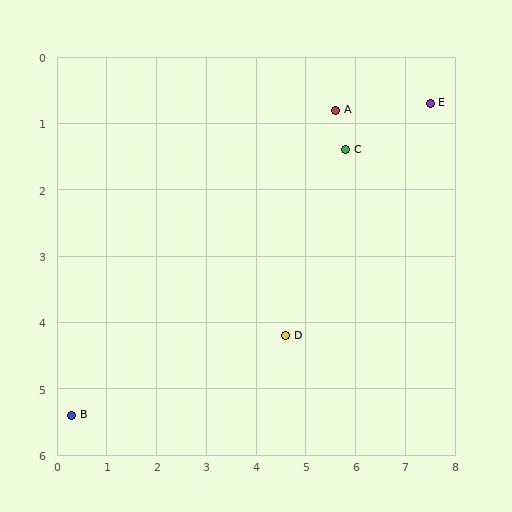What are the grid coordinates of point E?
Point E is at approximately (7.5, 0.7).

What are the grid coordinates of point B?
Point B is at approximately (0.3, 5.4).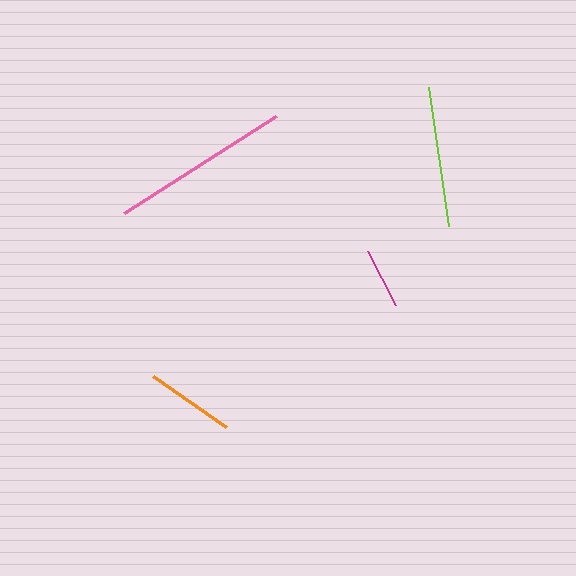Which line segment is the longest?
The pink line is the longest at approximately 180 pixels.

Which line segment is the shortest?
The magenta line is the shortest at approximately 61 pixels.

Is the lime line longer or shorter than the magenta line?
The lime line is longer than the magenta line.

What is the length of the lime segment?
The lime segment is approximately 140 pixels long.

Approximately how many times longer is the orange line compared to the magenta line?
The orange line is approximately 1.5 times the length of the magenta line.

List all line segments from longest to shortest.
From longest to shortest: pink, lime, orange, magenta.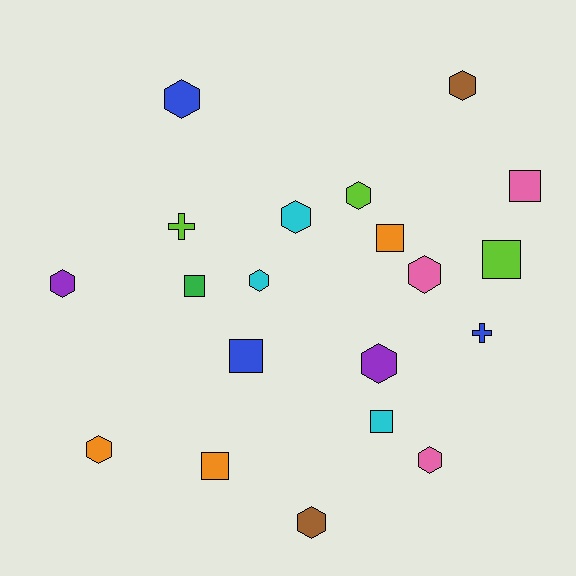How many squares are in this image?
There are 7 squares.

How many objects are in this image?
There are 20 objects.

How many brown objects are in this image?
There are 2 brown objects.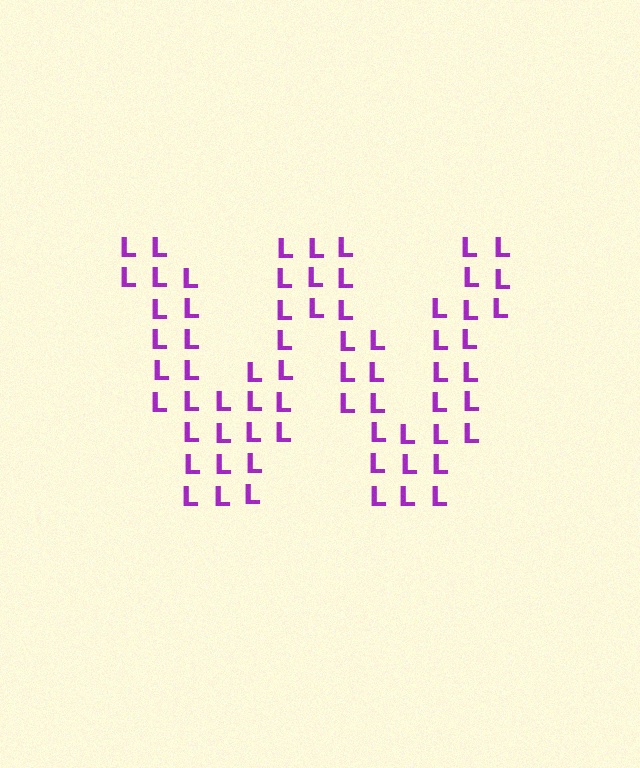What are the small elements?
The small elements are letter L's.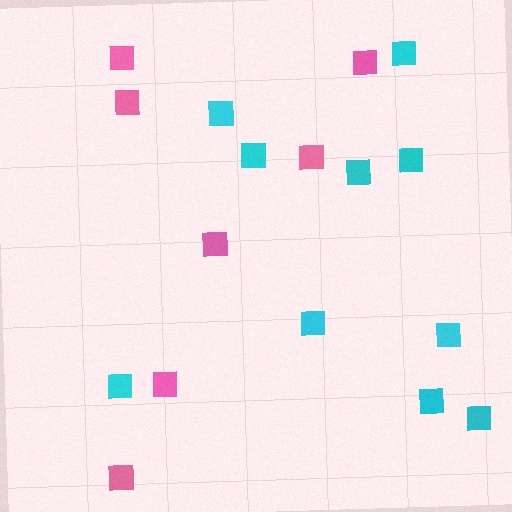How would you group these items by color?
There are 2 groups: one group of cyan squares (10) and one group of pink squares (7).